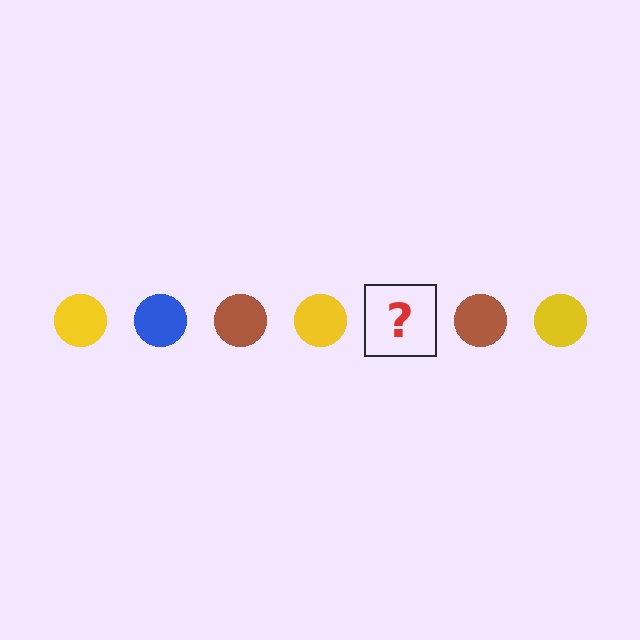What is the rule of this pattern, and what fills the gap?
The rule is that the pattern cycles through yellow, blue, brown circles. The gap should be filled with a blue circle.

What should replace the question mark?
The question mark should be replaced with a blue circle.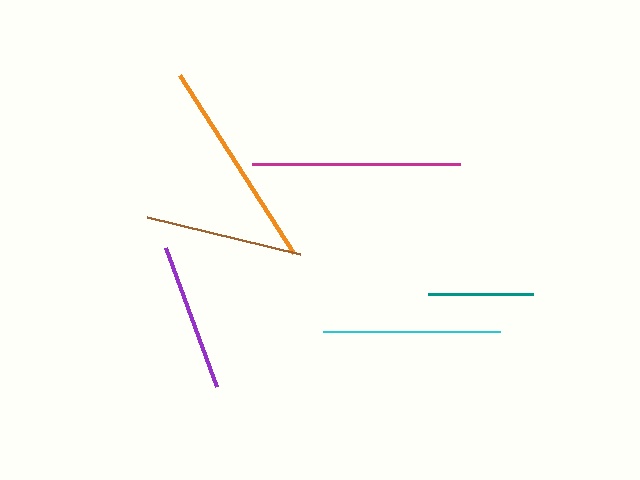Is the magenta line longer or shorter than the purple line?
The magenta line is longer than the purple line.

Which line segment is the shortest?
The teal line is the shortest at approximately 104 pixels.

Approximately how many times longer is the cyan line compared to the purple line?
The cyan line is approximately 1.2 times the length of the purple line.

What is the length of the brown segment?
The brown segment is approximately 158 pixels long.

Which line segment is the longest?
The orange line is the longest at approximately 211 pixels.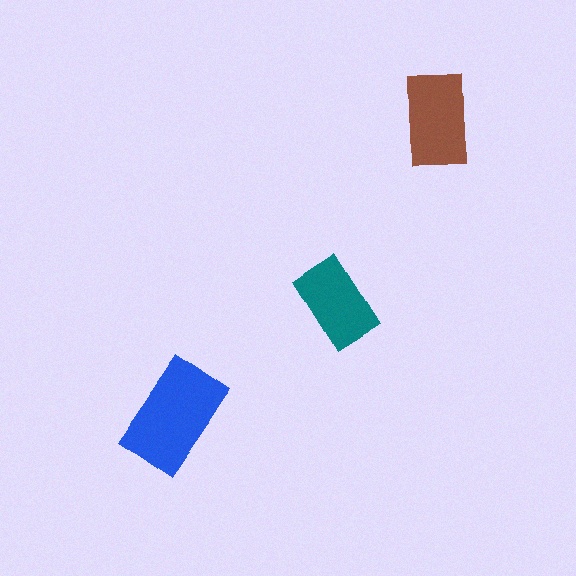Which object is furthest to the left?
The blue rectangle is leftmost.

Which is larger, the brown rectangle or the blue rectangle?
The blue one.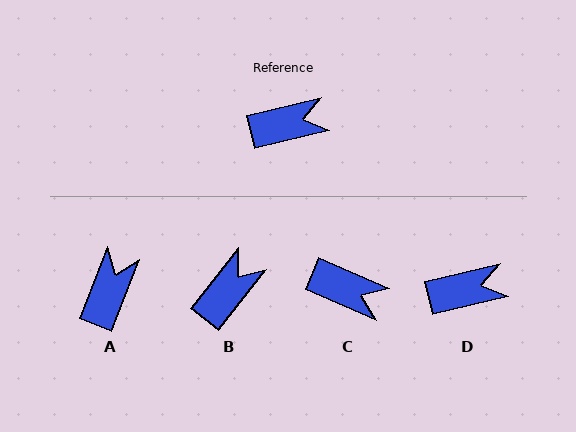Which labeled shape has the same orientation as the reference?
D.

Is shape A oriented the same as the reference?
No, it is off by about 55 degrees.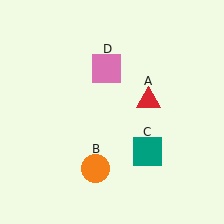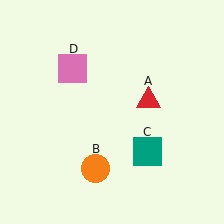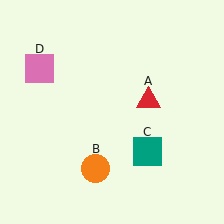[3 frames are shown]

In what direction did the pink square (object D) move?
The pink square (object D) moved left.